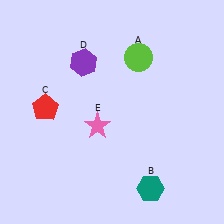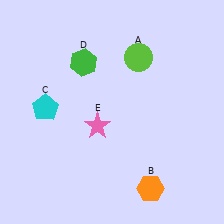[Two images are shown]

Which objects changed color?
B changed from teal to orange. C changed from red to cyan. D changed from purple to green.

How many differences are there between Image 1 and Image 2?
There are 3 differences between the two images.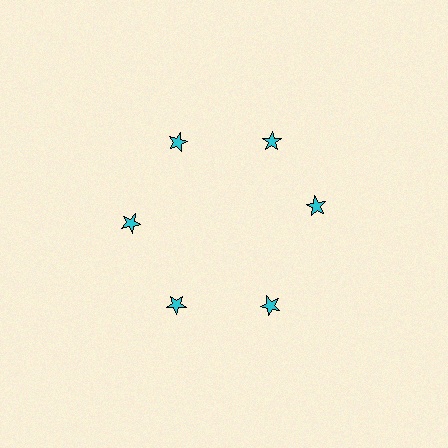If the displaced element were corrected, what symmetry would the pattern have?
It would have 6-fold rotational symmetry — the pattern would map onto itself every 60 degrees.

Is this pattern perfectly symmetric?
No. The 6 cyan stars are arranged in a ring, but one element near the 3 o'clock position is rotated out of alignment along the ring, breaking the 6-fold rotational symmetry.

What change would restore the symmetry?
The symmetry would be restored by rotating it back into even spacing with its neighbors so that all 6 stars sit at equal angles and equal distance from the center.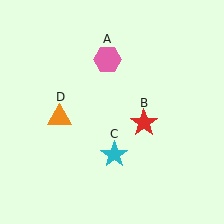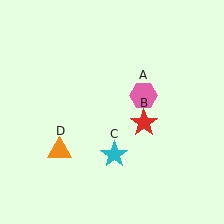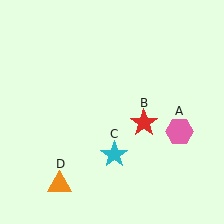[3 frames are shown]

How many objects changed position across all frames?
2 objects changed position: pink hexagon (object A), orange triangle (object D).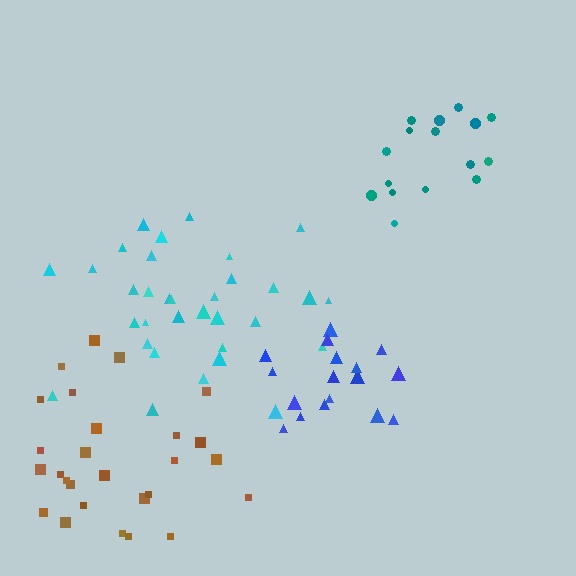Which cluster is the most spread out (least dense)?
Brown.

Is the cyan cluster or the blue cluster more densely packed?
Blue.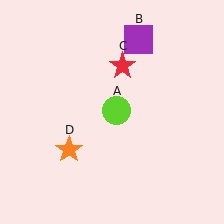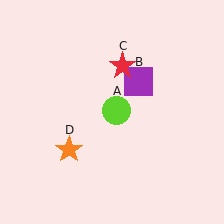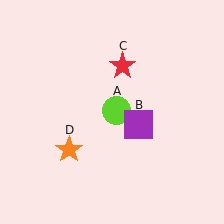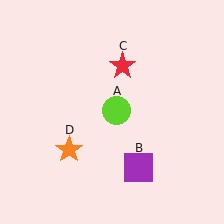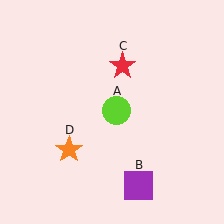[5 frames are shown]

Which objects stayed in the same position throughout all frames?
Lime circle (object A) and red star (object C) and orange star (object D) remained stationary.